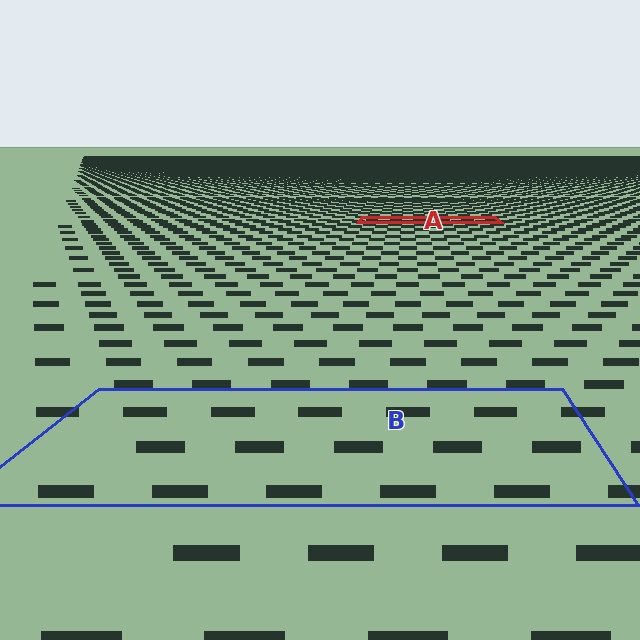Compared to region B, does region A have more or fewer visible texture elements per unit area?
Region A has more texture elements per unit area — they are packed more densely because it is farther away.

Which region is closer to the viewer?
Region B is closer. The texture elements there are larger and more spread out.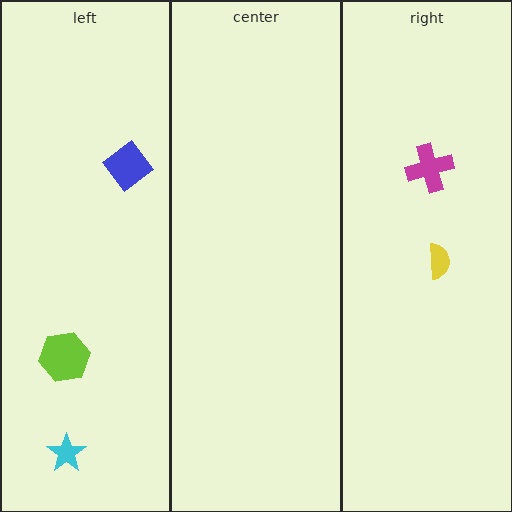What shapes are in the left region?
The cyan star, the lime hexagon, the blue diamond.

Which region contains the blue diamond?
The left region.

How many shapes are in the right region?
2.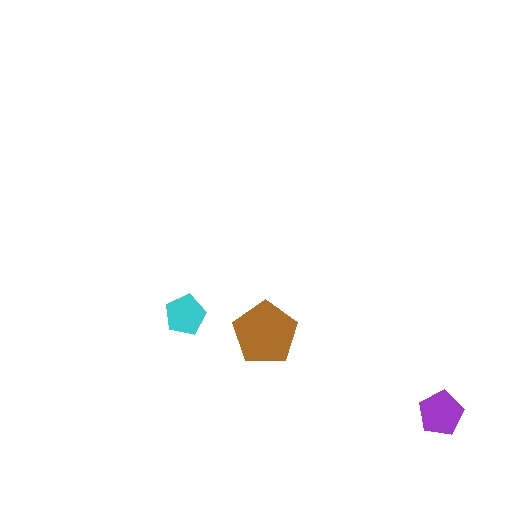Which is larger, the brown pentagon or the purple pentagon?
The brown one.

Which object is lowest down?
The purple pentagon is bottommost.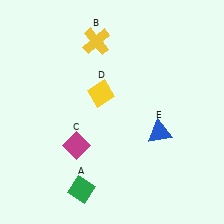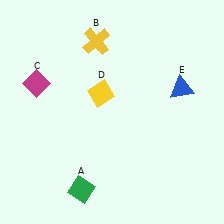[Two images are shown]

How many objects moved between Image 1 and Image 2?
2 objects moved between the two images.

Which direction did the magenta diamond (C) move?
The magenta diamond (C) moved up.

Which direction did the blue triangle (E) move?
The blue triangle (E) moved up.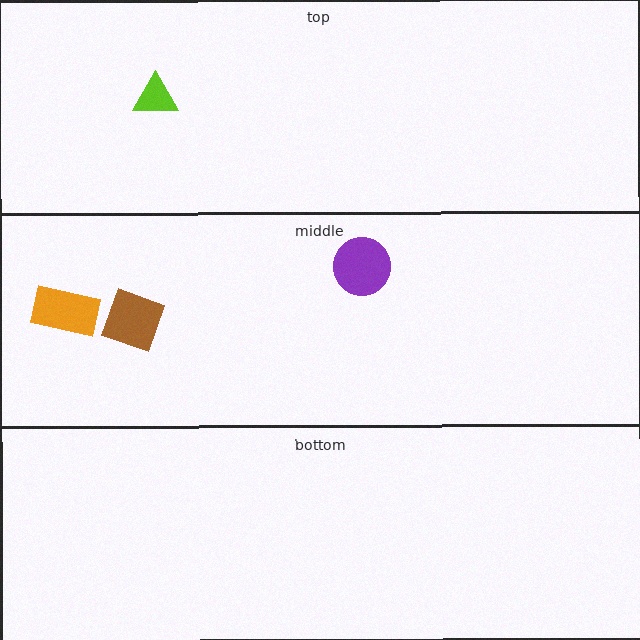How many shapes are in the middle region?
3.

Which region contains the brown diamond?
The middle region.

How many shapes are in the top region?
1.